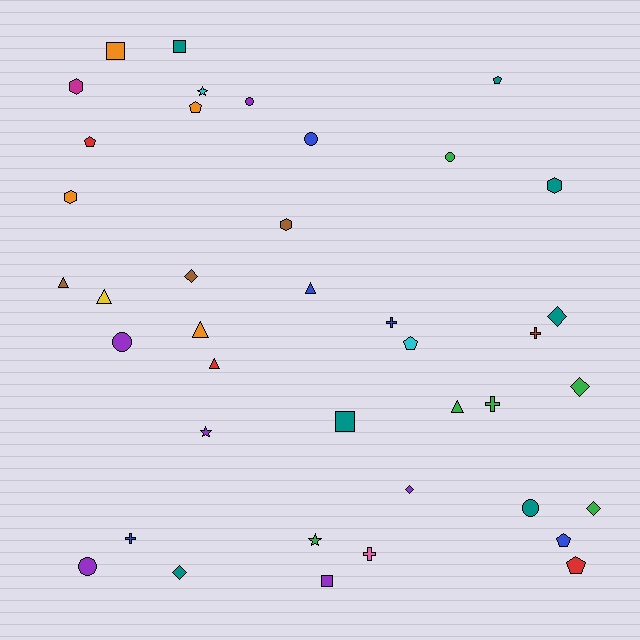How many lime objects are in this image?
There are no lime objects.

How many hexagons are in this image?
There are 4 hexagons.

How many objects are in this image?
There are 40 objects.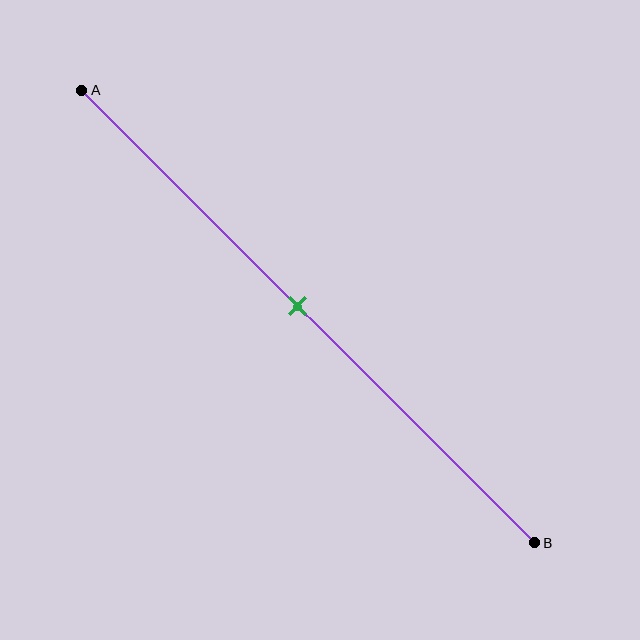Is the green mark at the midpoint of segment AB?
Yes, the mark is approximately at the midpoint.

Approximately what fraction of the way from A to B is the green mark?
The green mark is approximately 50% of the way from A to B.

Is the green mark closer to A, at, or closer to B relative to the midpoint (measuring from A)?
The green mark is approximately at the midpoint of segment AB.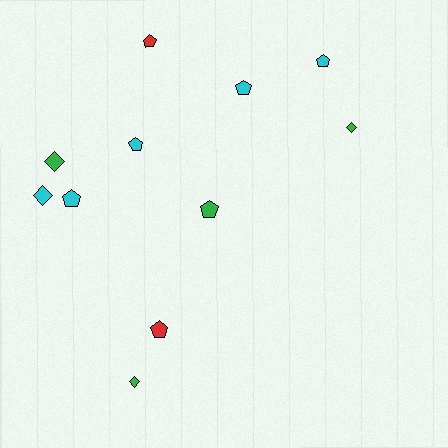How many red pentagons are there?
There are 2 red pentagons.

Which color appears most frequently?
Cyan, with 5 objects.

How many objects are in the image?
There are 11 objects.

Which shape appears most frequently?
Pentagon, with 7 objects.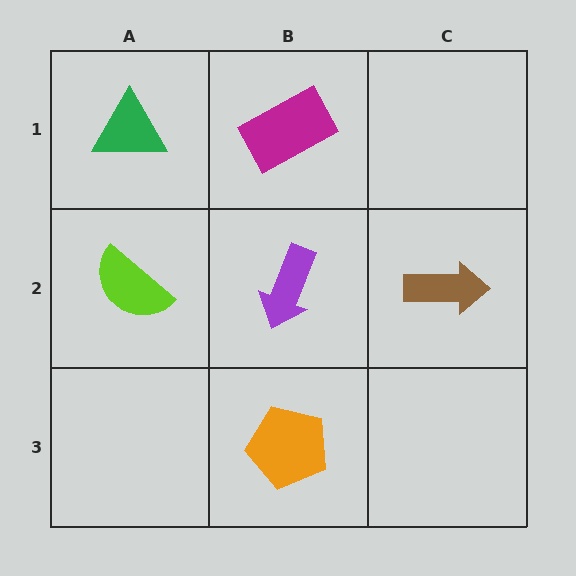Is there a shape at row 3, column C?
No, that cell is empty.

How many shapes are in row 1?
2 shapes.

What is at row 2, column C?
A brown arrow.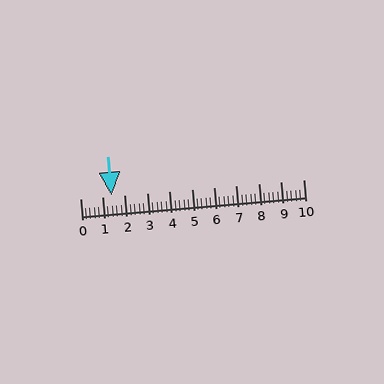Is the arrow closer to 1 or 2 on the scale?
The arrow is closer to 1.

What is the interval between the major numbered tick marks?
The major tick marks are spaced 1 units apart.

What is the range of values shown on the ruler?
The ruler shows values from 0 to 10.